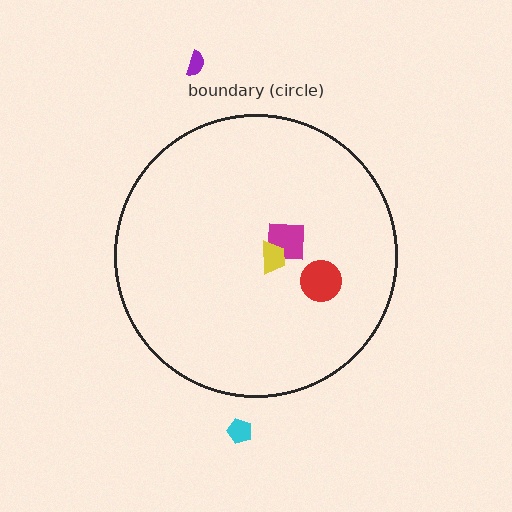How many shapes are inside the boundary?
3 inside, 2 outside.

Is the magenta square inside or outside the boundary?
Inside.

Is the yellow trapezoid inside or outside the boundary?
Inside.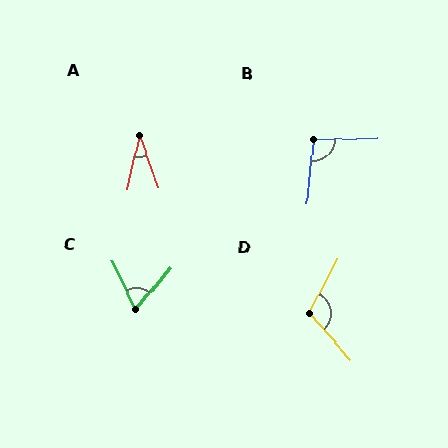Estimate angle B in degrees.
Approximately 97 degrees.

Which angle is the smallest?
A, at approximately 33 degrees.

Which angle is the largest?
D, at approximately 111 degrees.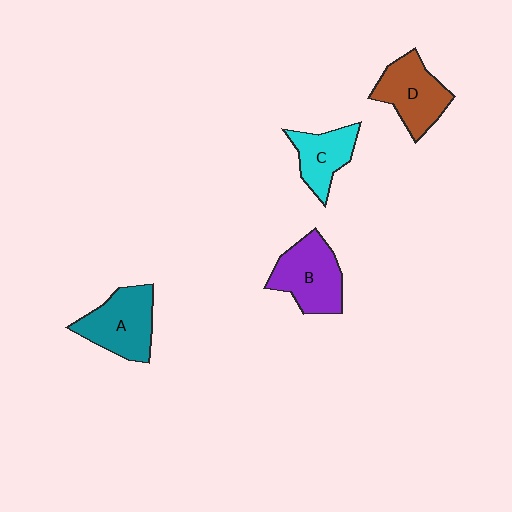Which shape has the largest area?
Shape B (purple).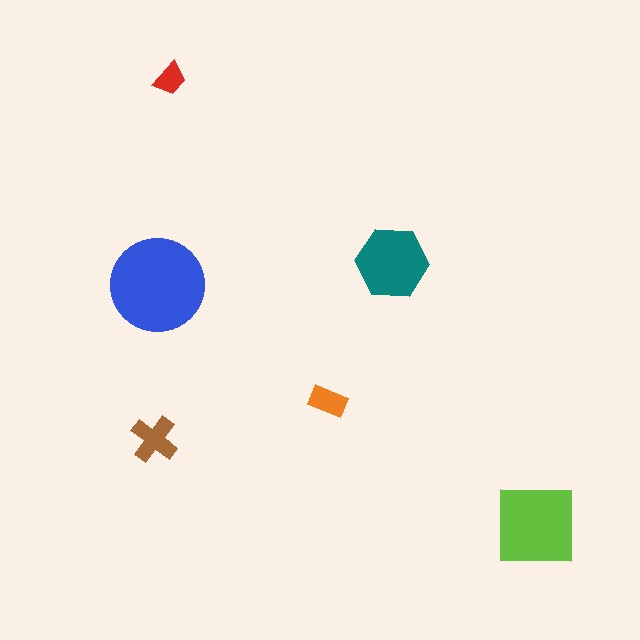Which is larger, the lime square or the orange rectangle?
The lime square.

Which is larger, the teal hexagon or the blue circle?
The blue circle.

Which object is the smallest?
The red trapezoid.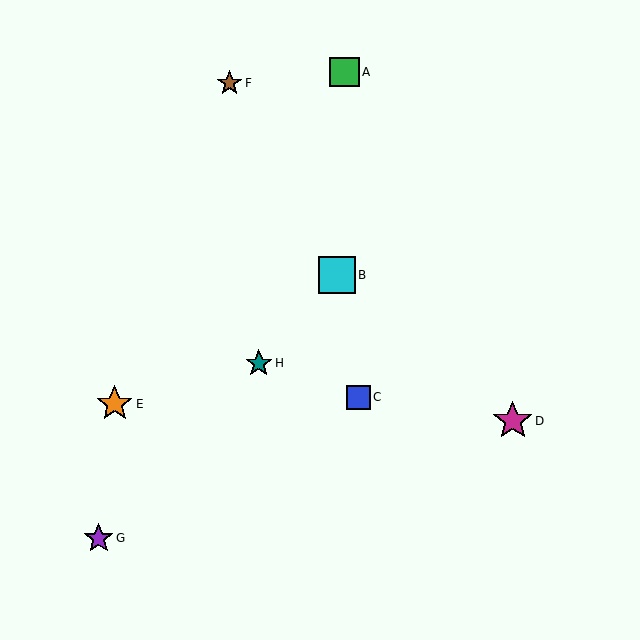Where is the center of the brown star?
The center of the brown star is at (230, 83).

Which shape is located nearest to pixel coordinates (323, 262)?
The cyan square (labeled B) at (337, 275) is nearest to that location.